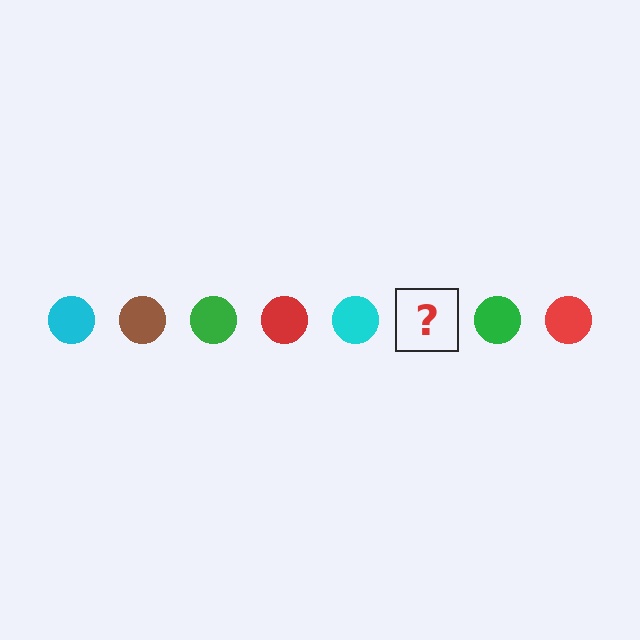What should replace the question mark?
The question mark should be replaced with a brown circle.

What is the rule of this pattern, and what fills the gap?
The rule is that the pattern cycles through cyan, brown, green, red circles. The gap should be filled with a brown circle.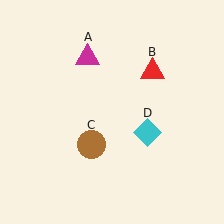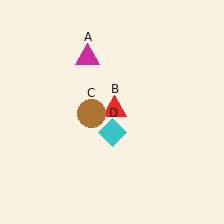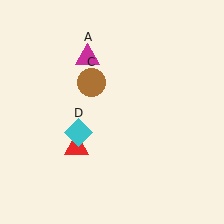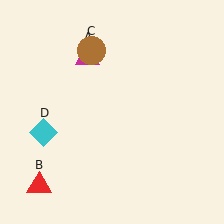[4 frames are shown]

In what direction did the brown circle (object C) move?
The brown circle (object C) moved up.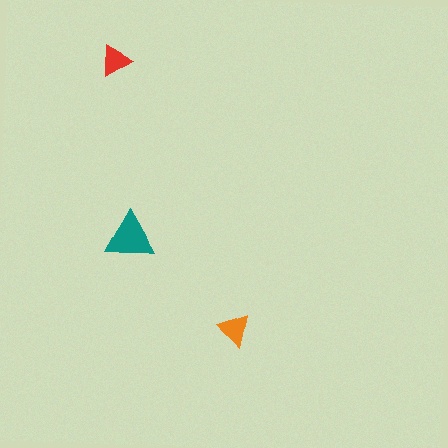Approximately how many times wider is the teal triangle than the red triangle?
About 1.5 times wider.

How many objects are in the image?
There are 3 objects in the image.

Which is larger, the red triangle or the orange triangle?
The orange one.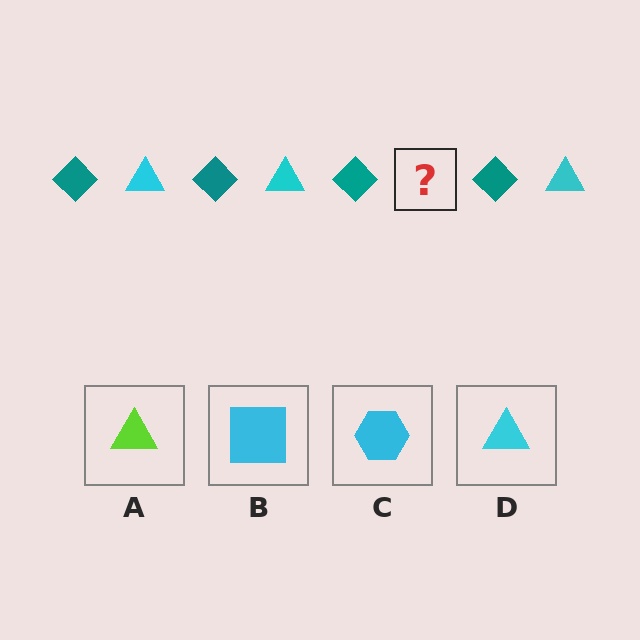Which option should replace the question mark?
Option D.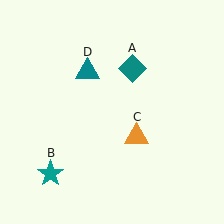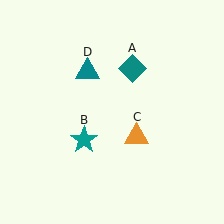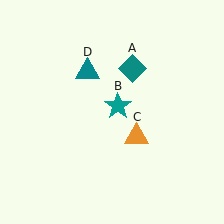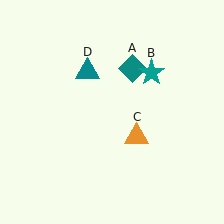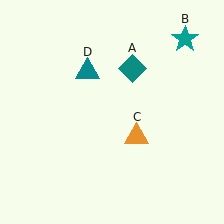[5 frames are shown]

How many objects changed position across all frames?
1 object changed position: teal star (object B).